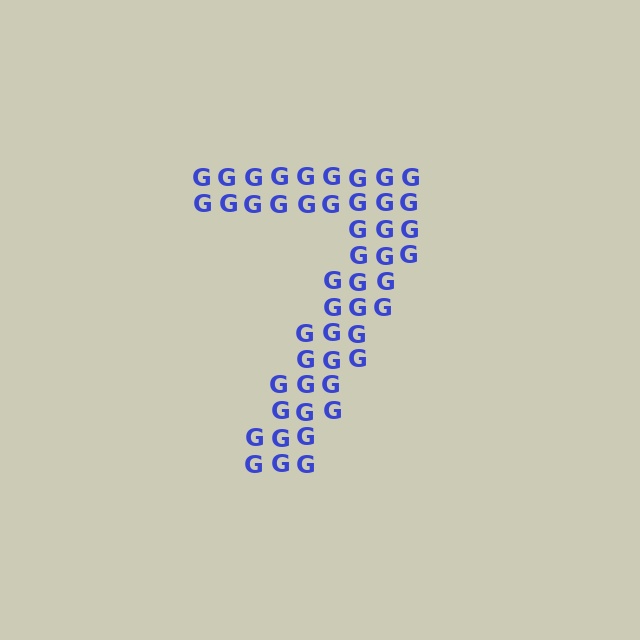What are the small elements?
The small elements are letter G's.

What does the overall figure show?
The overall figure shows the digit 7.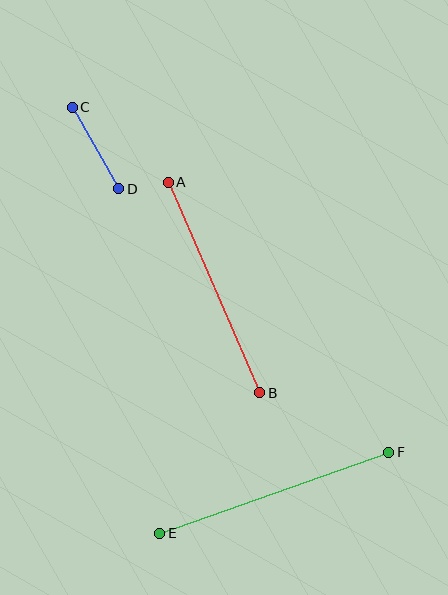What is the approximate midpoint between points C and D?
The midpoint is at approximately (96, 148) pixels.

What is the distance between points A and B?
The distance is approximately 229 pixels.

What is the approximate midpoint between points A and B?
The midpoint is at approximately (214, 288) pixels.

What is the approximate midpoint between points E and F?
The midpoint is at approximately (274, 493) pixels.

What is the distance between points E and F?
The distance is approximately 243 pixels.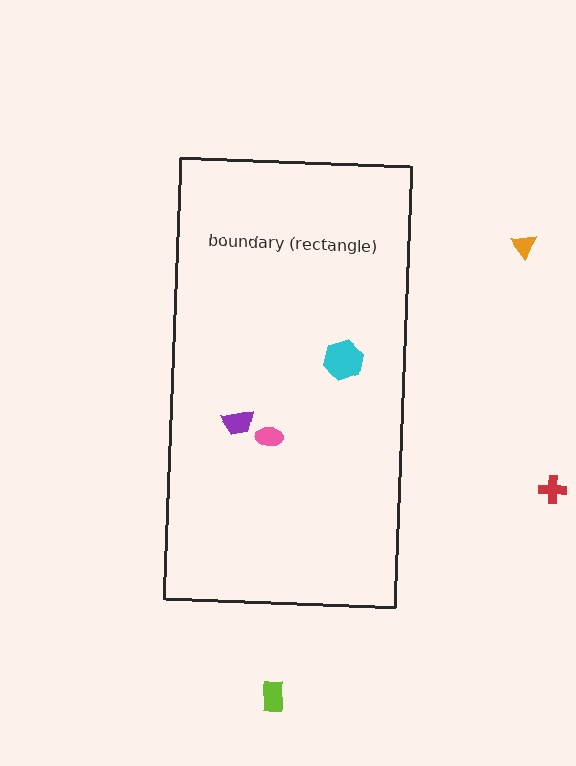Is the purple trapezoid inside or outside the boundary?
Inside.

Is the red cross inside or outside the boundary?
Outside.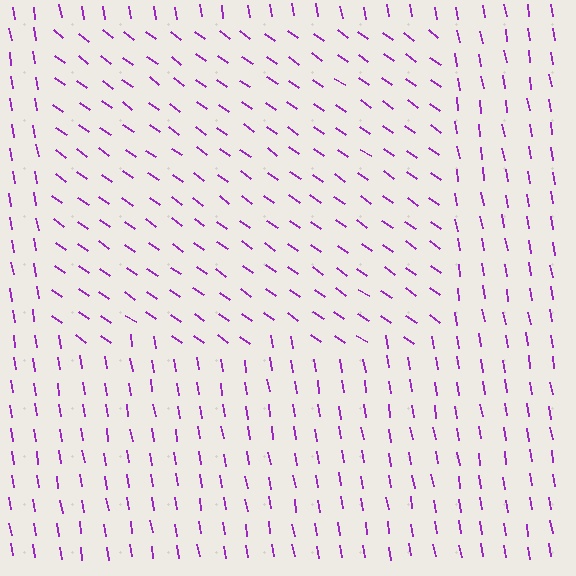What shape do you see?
I see a rectangle.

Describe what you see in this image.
The image is filled with small purple line segments. A rectangle region in the image has lines oriented differently from the surrounding lines, creating a visible texture boundary.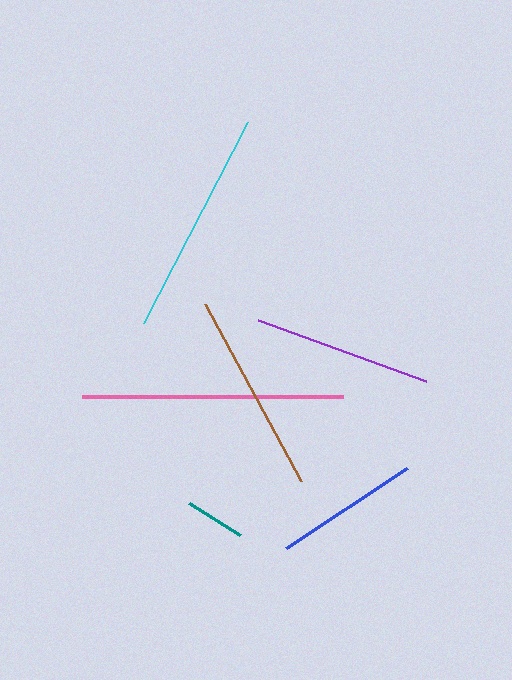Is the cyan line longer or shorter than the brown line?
The cyan line is longer than the brown line.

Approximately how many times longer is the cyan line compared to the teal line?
The cyan line is approximately 3.7 times the length of the teal line.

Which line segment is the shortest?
The teal line is the shortest at approximately 61 pixels.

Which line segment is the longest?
The pink line is the longest at approximately 260 pixels.